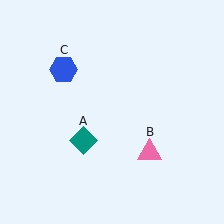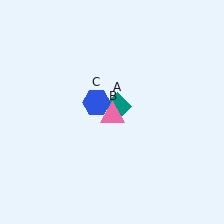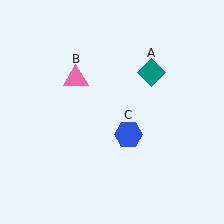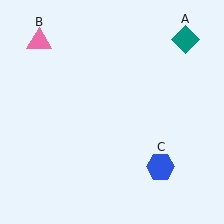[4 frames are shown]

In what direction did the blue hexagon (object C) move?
The blue hexagon (object C) moved down and to the right.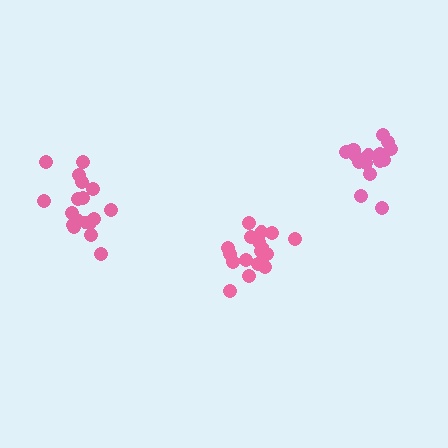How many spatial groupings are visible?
There are 3 spatial groupings.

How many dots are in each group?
Group 1: 17 dots, Group 2: 18 dots, Group 3: 16 dots (51 total).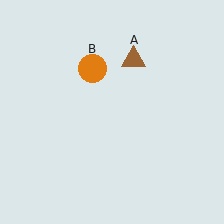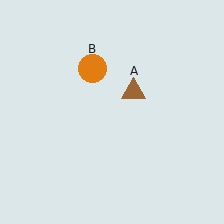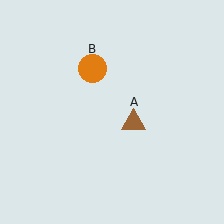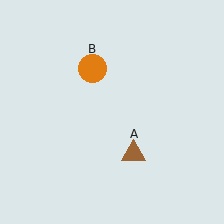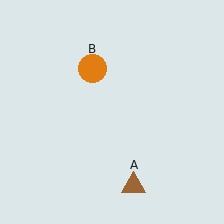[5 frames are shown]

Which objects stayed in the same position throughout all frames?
Orange circle (object B) remained stationary.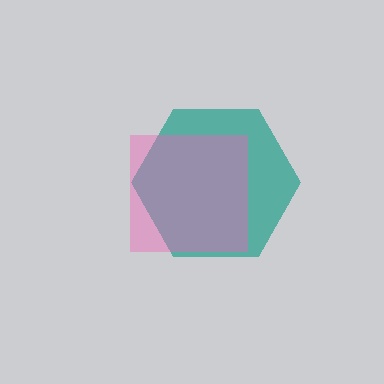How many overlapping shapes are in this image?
There are 2 overlapping shapes in the image.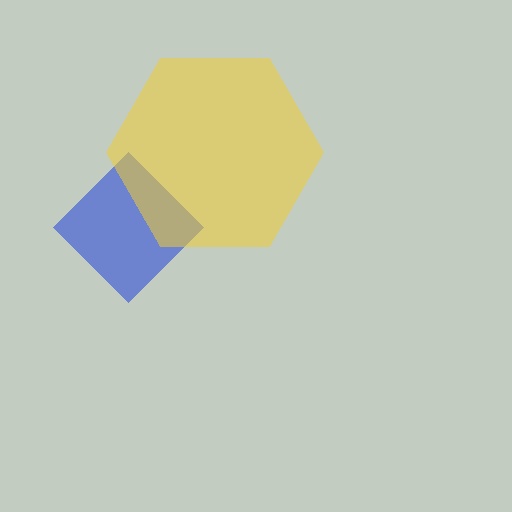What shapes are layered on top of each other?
The layered shapes are: a blue diamond, a yellow hexagon.